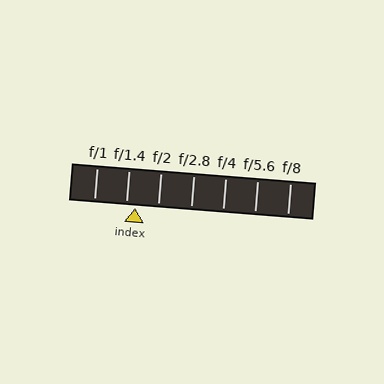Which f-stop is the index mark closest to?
The index mark is closest to f/1.4.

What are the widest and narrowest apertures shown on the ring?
The widest aperture shown is f/1 and the narrowest is f/8.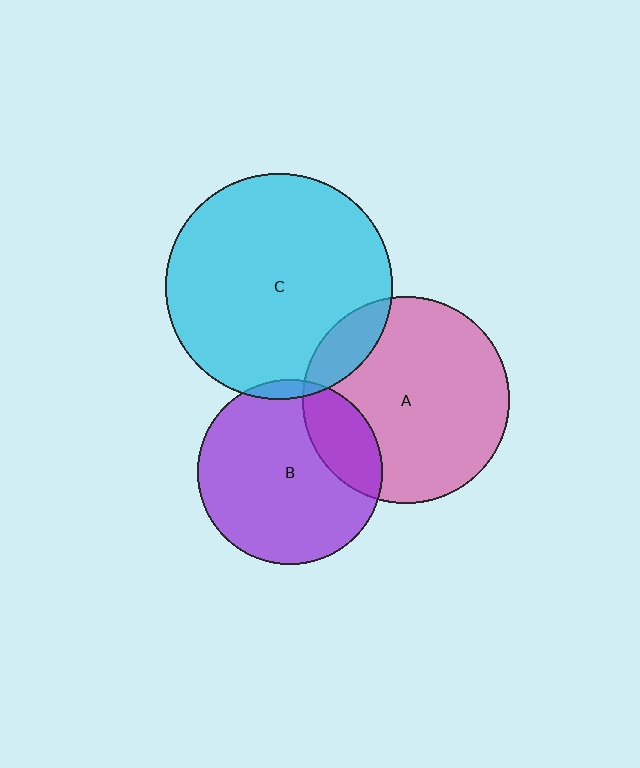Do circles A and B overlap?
Yes.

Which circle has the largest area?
Circle C (cyan).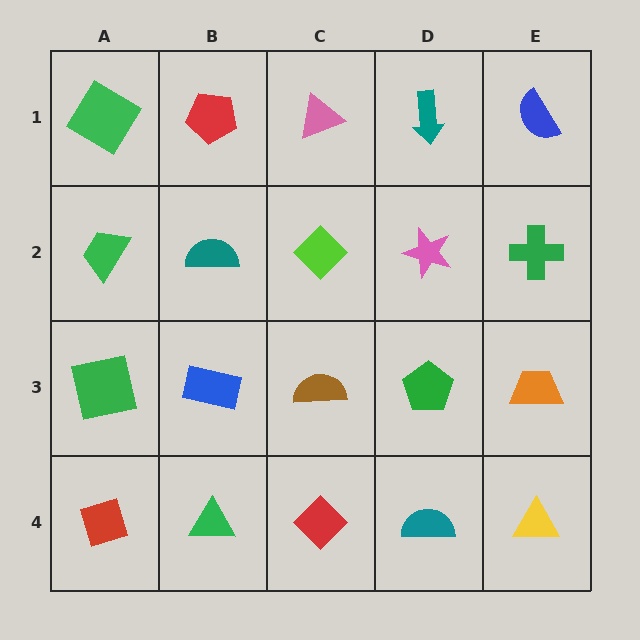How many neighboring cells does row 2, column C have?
4.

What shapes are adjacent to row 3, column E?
A green cross (row 2, column E), a yellow triangle (row 4, column E), a green pentagon (row 3, column D).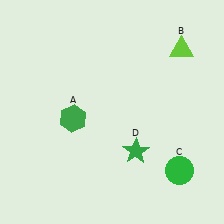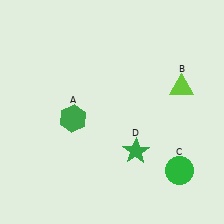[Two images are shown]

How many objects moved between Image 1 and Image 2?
1 object moved between the two images.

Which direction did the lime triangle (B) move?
The lime triangle (B) moved down.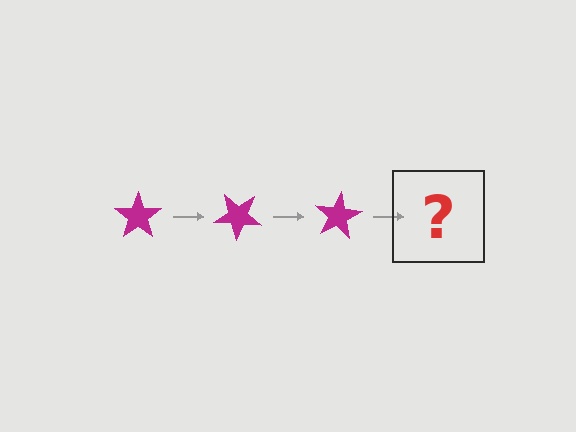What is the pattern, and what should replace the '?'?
The pattern is that the star rotates 40 degrees each step. The '?' should be a magenta star rotated 120 degrees.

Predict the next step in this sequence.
The next step is a magenta star rotated 120 degrees.